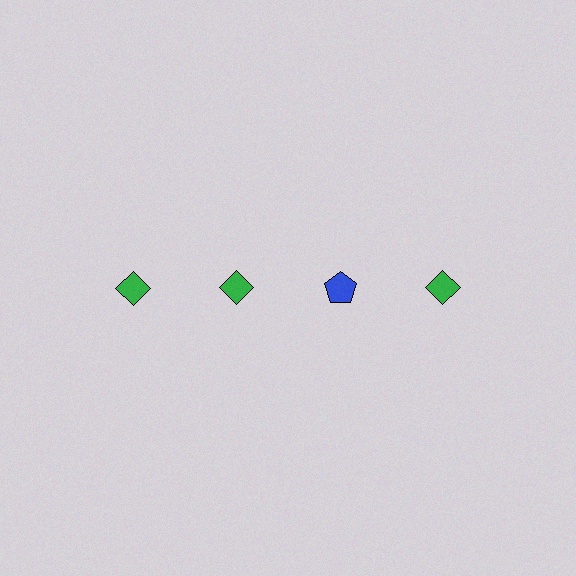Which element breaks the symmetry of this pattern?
The blue pentagon in the top row, center column breaks the symmetry. All other shapes are green diamonds.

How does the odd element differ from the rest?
It differs in both color (blue instead of green) and shape (pentagon instead of diamond).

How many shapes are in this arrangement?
There are 4 shapes arranged in a grid pattern.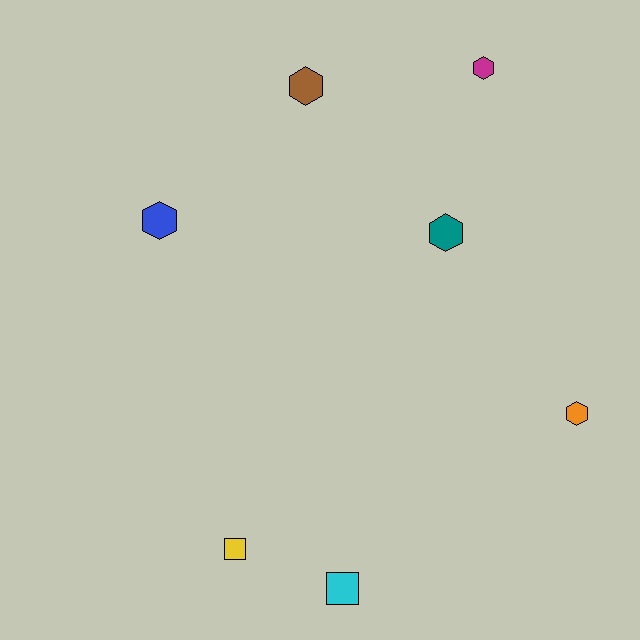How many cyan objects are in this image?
There is 1 cyan object.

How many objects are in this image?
There are 7 objects.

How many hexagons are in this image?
There are 5 hexagons.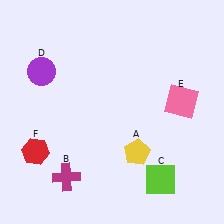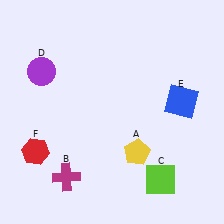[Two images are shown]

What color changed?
The square (E) changed from pink in Image 1 to blue in Image 2.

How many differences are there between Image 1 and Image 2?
There is 1 difference between the two images.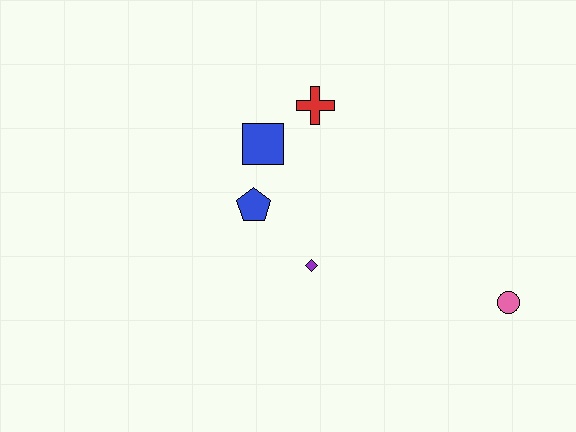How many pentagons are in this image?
There is 1 pentagon.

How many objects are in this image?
There are 5 objects.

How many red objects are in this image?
There is 1 red object.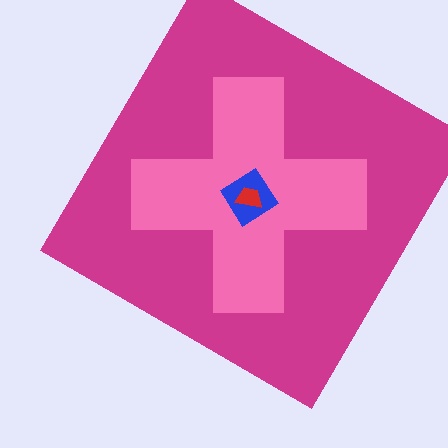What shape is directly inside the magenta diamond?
The pink cross.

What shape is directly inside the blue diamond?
The red trapezoid.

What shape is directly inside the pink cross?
The blue diamond.